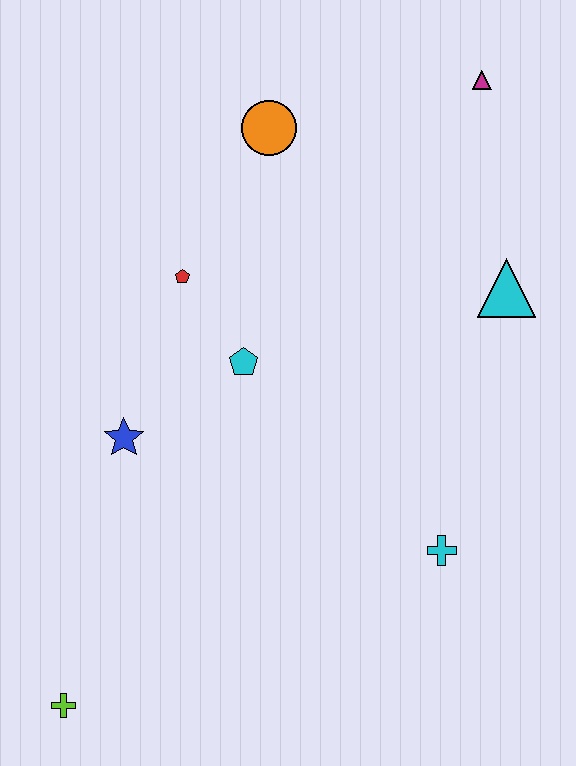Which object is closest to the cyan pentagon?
The red pentagon is closest to the cyan pentagon.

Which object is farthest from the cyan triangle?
The lime cross is farthest from the cyan triangle.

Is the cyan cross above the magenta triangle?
No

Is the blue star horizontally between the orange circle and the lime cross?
Yes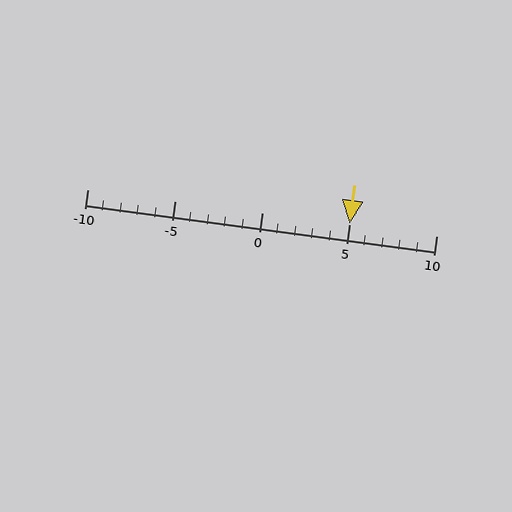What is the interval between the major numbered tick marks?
The major tick marks are spaced 5 units apart.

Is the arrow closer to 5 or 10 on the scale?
The arrow is closer to 5.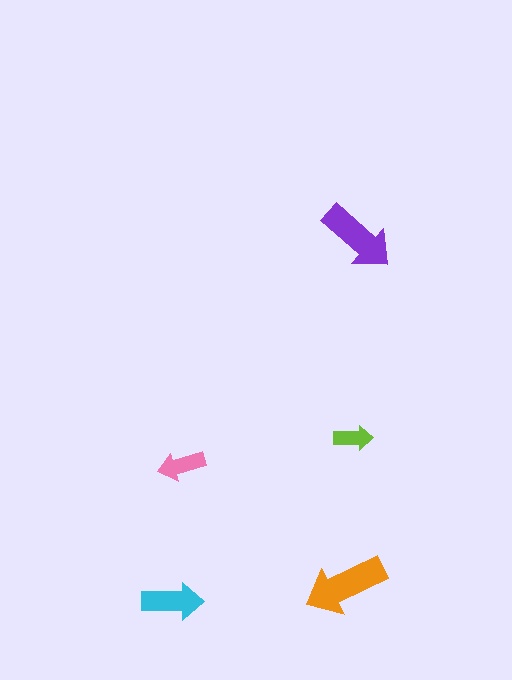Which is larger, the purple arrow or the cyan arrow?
The purple one.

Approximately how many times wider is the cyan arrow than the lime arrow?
About 1.5 times wider.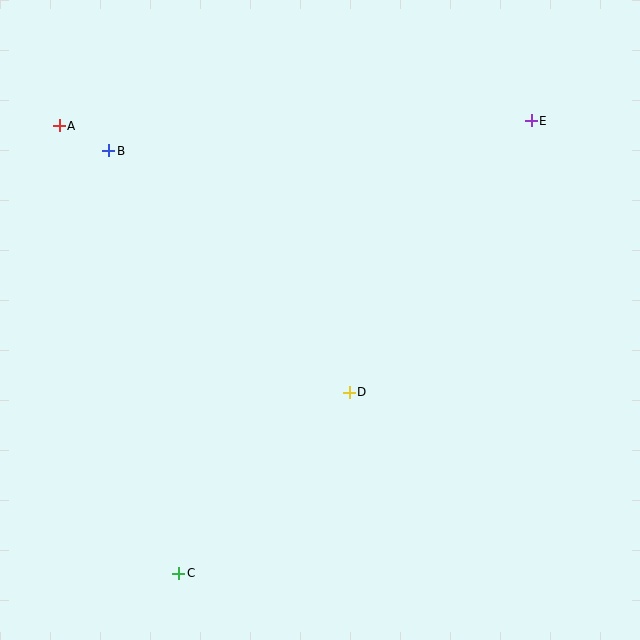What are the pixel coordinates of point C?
Point C is at (179, 573).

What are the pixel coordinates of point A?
Point A is at (59, 126).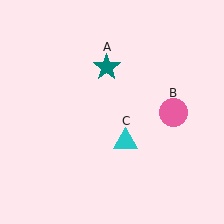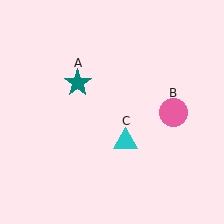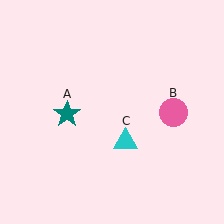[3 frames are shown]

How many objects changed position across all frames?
1 object changed position: teal star (object A).